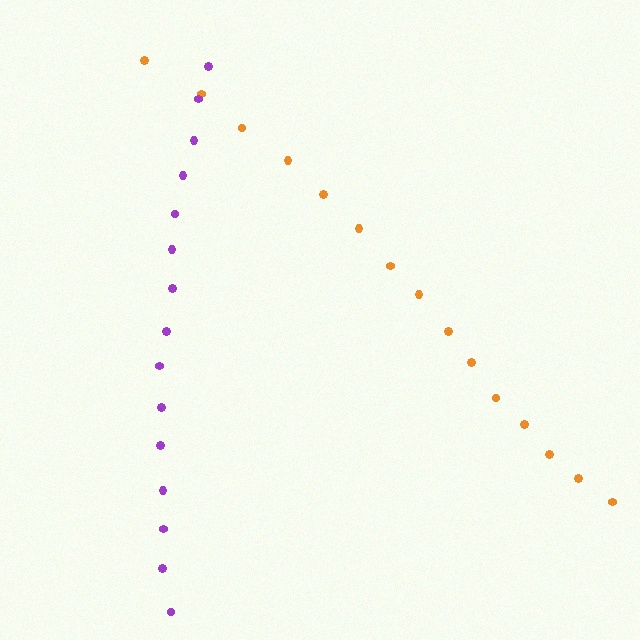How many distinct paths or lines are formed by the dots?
There are 2 distinct paths.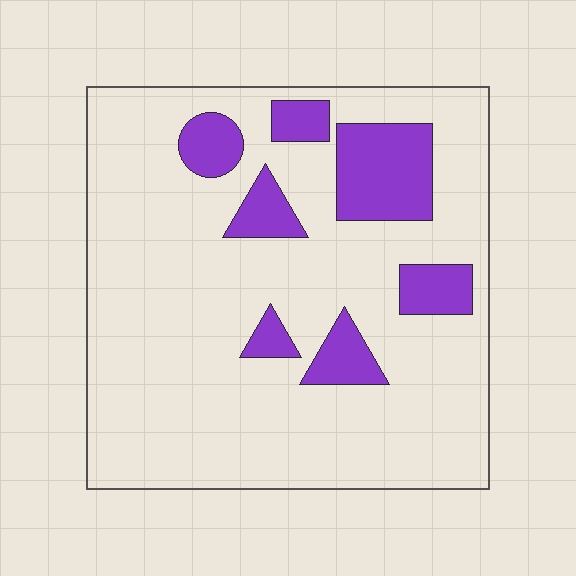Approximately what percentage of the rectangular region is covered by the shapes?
Approximately 15%.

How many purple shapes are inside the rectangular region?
7.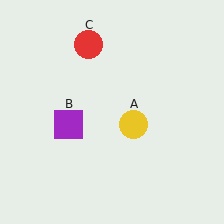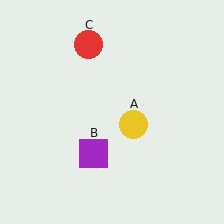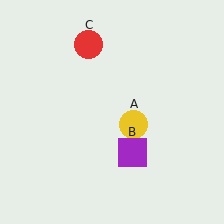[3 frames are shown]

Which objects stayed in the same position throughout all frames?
Yellow circle (object A) and red circle (object C) remained stationary.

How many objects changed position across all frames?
1 object changed position: purple square (object B).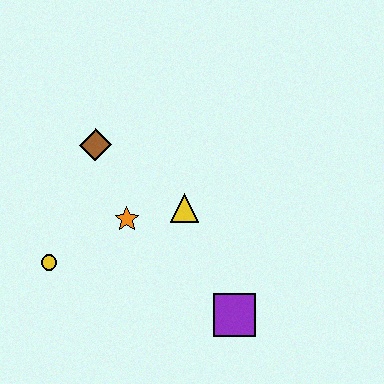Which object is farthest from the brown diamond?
The purple square is farthest from the brown diamond.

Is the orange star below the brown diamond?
Yes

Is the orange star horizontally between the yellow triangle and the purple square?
No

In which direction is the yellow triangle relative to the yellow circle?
The yellow triangle is to the right of the yellow circle.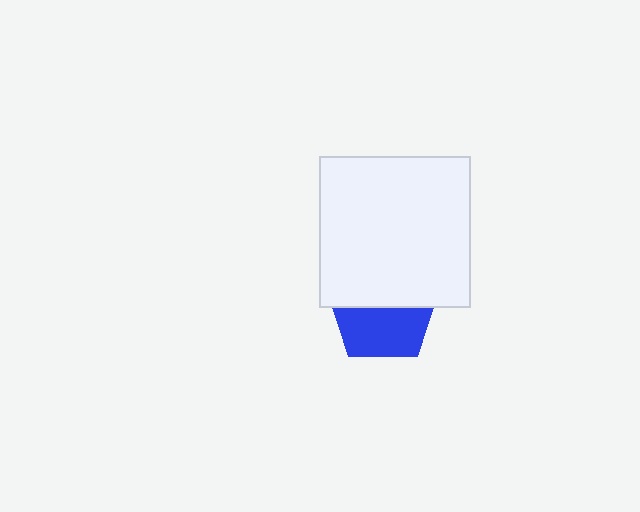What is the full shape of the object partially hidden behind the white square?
The partially hidden object is a blue pentagon.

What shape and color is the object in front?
The object in front is a white square.